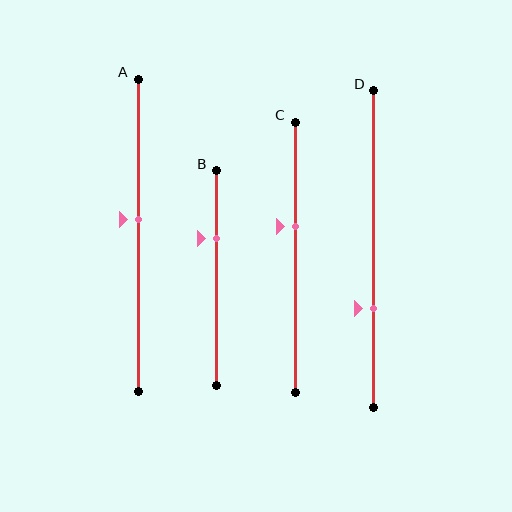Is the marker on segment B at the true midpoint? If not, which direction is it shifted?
No, the marker on segment B is shifted upward by about 18% of the segment length.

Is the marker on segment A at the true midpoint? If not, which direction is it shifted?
No, the marker on segment A is shifted upward by about 5% of the segment length.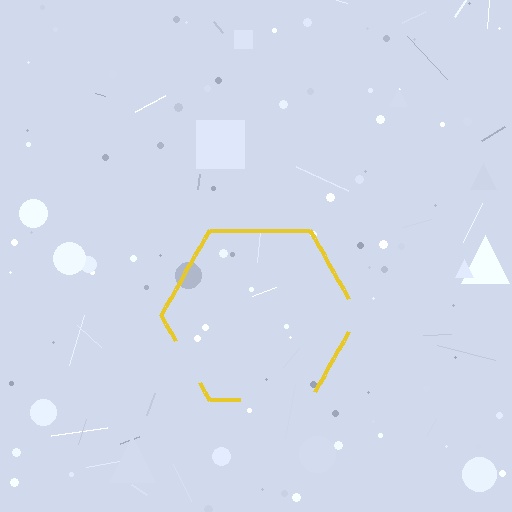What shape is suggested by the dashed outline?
The dashed outline suggests a hexagon.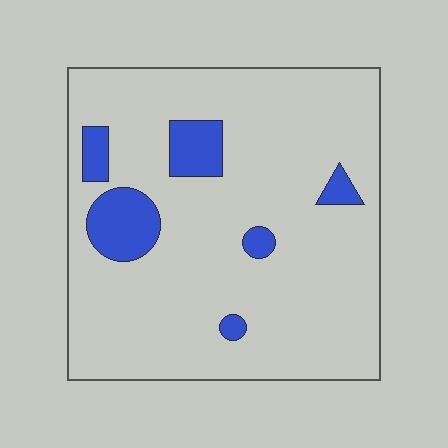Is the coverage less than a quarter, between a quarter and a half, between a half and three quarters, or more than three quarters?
Less than a quarter.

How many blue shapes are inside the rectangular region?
6.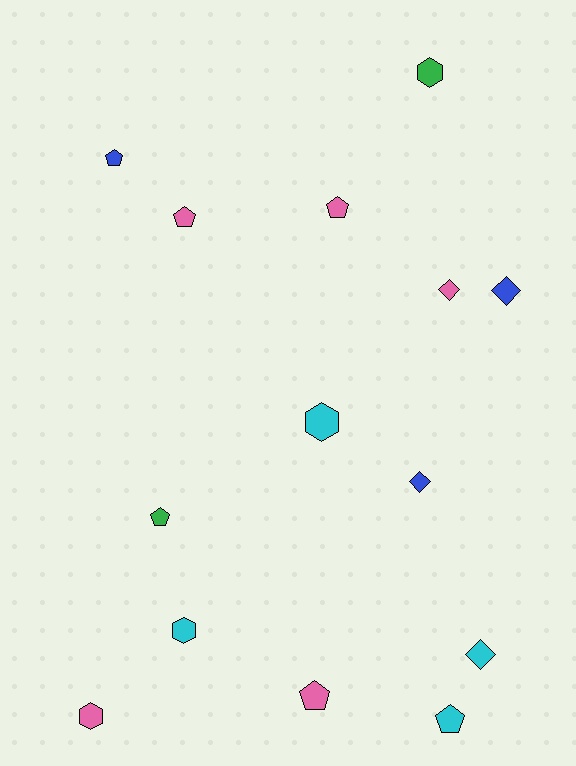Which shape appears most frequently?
Pentagon, with 6 objects.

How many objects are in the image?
There are 14 objects.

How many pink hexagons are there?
There is 1 pink hexagon.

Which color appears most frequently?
Pink, with 5 objects.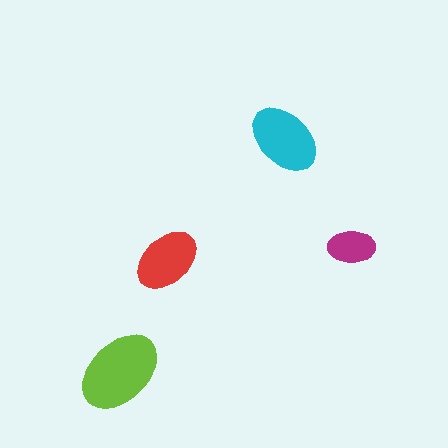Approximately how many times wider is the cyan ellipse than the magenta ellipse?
About 1.5 times wider.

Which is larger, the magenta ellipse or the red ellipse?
The red one.